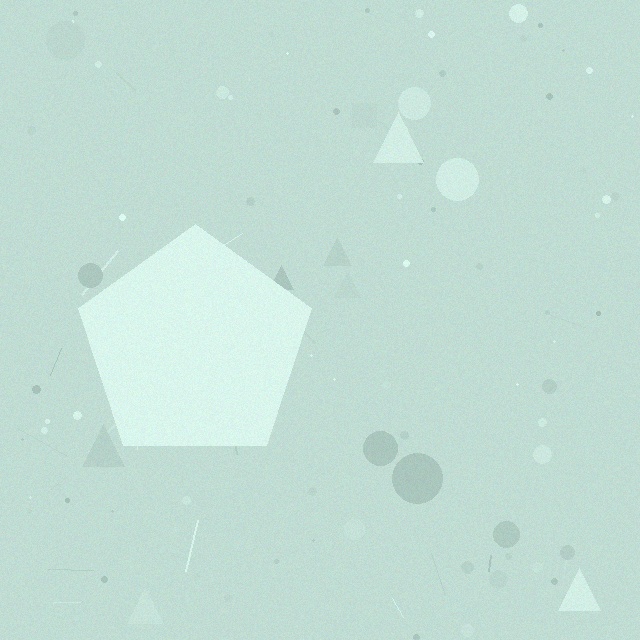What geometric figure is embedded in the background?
A pentagon is embedded in the background.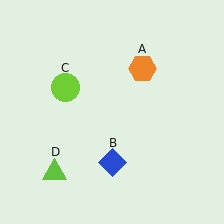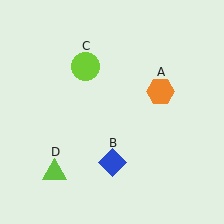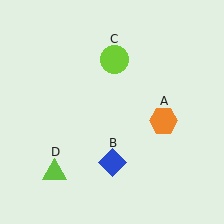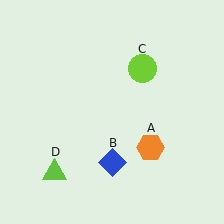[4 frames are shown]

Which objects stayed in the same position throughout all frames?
Blue diamond (object B) and lime triangle (object D) remained stationary.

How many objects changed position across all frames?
2 objects changed position: orange hexagon (object A), lime circle (object C).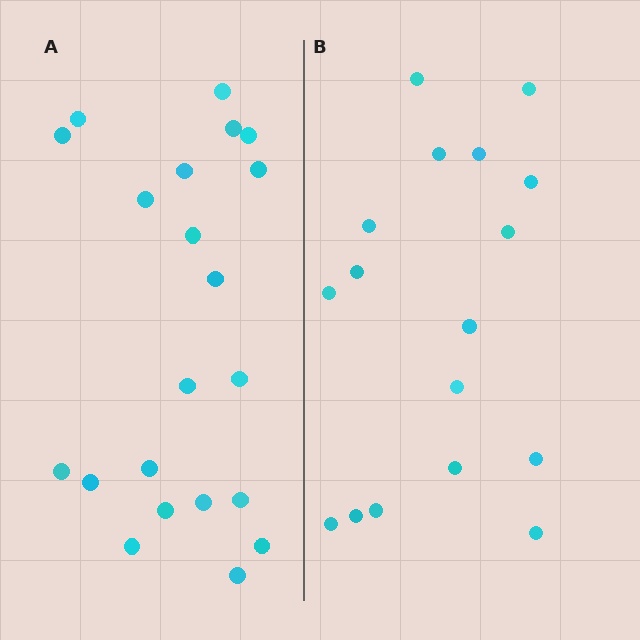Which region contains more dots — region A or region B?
Region A (the left region) has more dots.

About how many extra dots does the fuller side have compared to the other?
Region A has about 4 more dots than region B.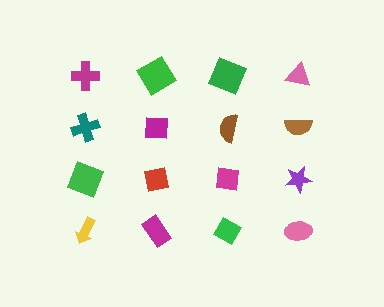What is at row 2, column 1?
A teal cross.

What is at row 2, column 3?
A brown semicircle.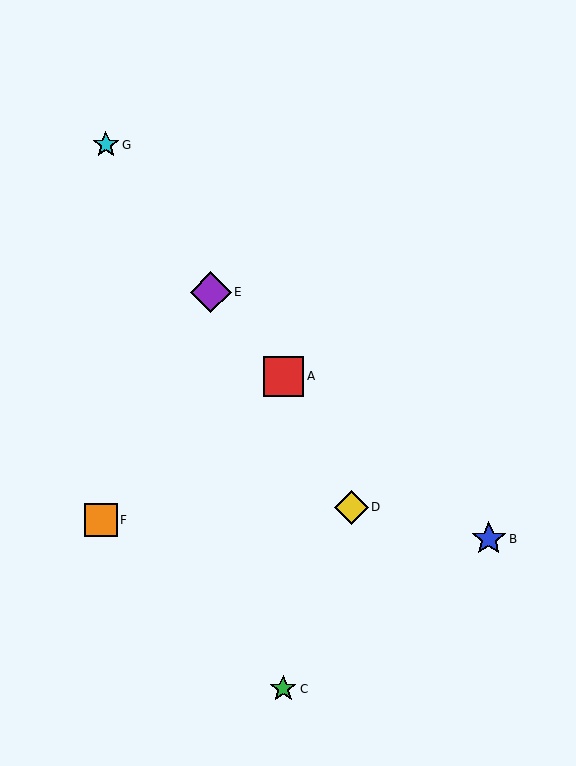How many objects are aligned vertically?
2 objects (A, C) are aligned vertically.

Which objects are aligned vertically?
Objects A, C are aligned vertically.